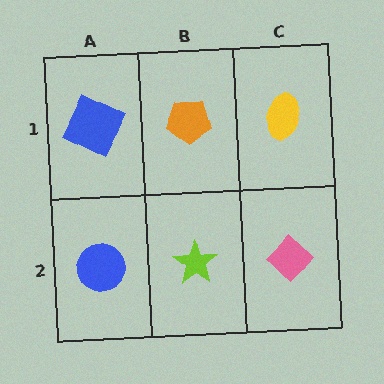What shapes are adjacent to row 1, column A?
A blue circle (row 2, column A), an orange pentagon (row 1, column B).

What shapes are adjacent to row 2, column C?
A yellow ellipse (row 1, column C), a lime star (row 2, column B).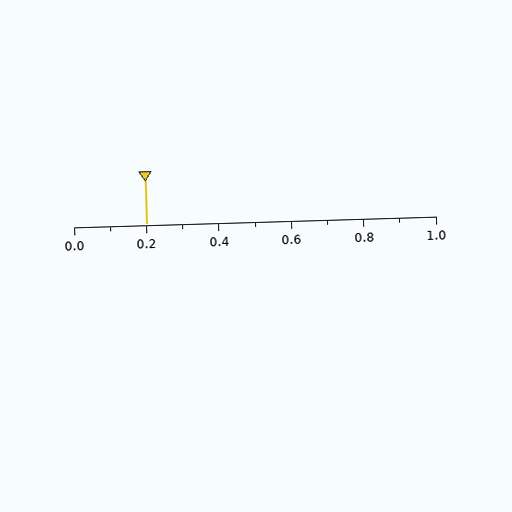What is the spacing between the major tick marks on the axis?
The major ticks are spaced 0.2 apart.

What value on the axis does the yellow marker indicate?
The marker indicates approximately 0.2.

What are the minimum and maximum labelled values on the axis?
The axis runs from 0.0 to 1.0.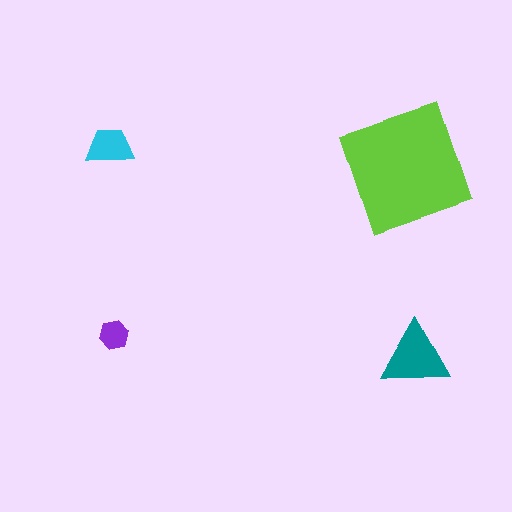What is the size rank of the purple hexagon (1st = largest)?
4th.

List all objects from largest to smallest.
The lime square, the teal triangle, the cyan trapezoid, the purple hexagon.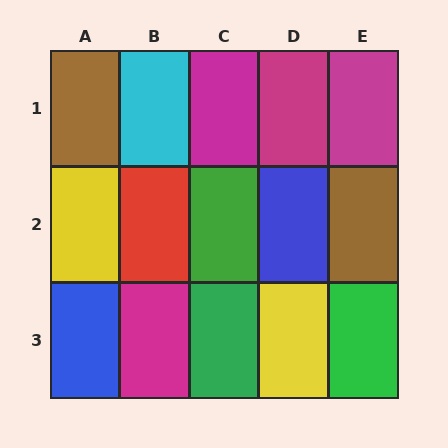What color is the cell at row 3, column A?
Blue.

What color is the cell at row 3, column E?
Green.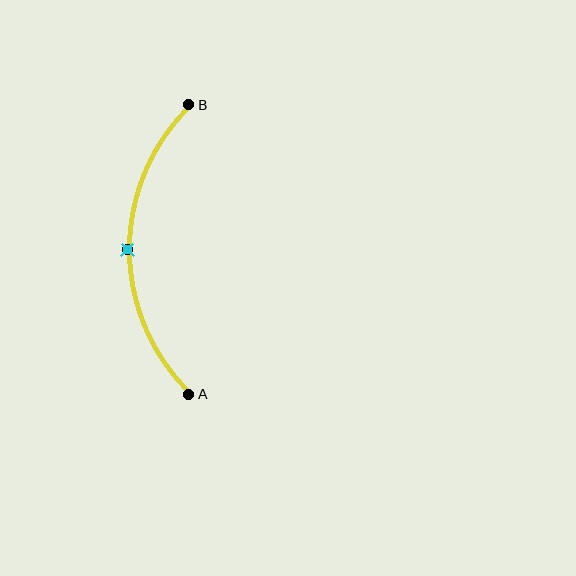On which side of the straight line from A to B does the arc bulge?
The arc bulges to the left of the straight line connecting A and B.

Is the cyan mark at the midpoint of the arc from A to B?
Yes. The cyan mark lies on the arc at equal arc-length from both A and B — it is the arc midpoint.